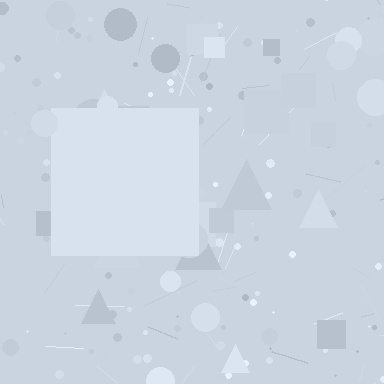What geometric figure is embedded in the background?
A square is embedded in the background.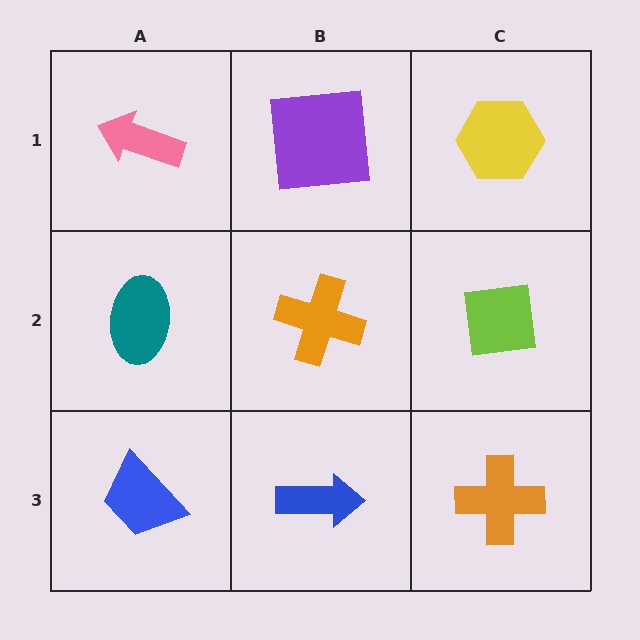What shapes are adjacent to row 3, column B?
An orange cross (row 2, column B), a blue trapezoid (row 3, column A), an orange cross (row 3, column C).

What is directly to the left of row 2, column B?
A teal ellipse.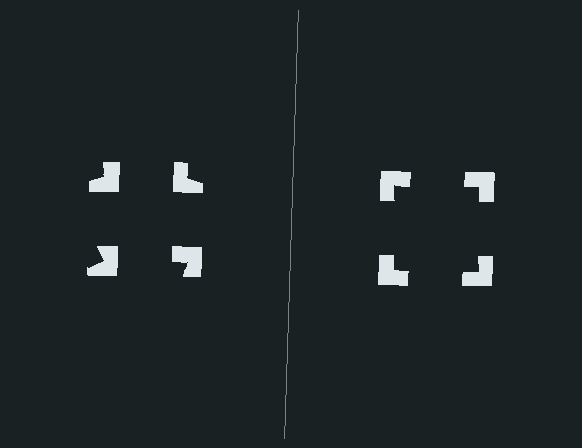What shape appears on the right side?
An illusory square.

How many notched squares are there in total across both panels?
8 — 4 on each side.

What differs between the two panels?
The notched squares are positioned identically on both sides; only the wedge orientations differ. On the right they align to a square; on the left they are misaligned.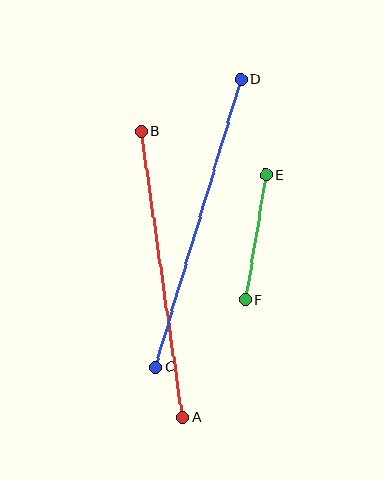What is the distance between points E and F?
The distance is approximately 126 pixels.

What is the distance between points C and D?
The distance is approximately 300 pixels.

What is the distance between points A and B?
The distance is approximately 289 pixels.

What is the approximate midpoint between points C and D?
The midpoint is at approximately (198, 223) pixels.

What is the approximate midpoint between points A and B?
The midpoint is at approximately (162, 274) pixels.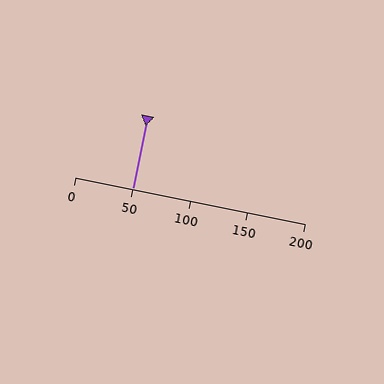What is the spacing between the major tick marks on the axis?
The major ticks are spaced 50 apart.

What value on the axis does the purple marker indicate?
The marker indicates approximately 50.